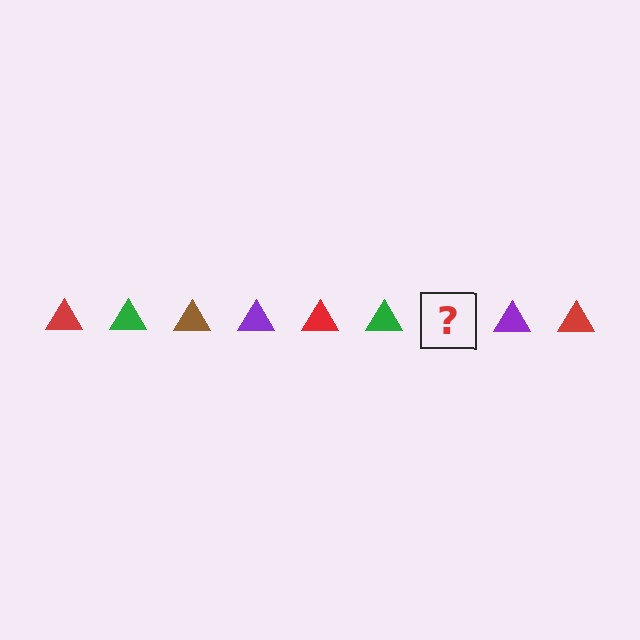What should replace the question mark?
The question mark should be replaced with a brown triangle.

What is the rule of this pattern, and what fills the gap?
The rule is that the pattern cycles through red, green, brown, purple triangles. The gap should be filled with a brown triangle.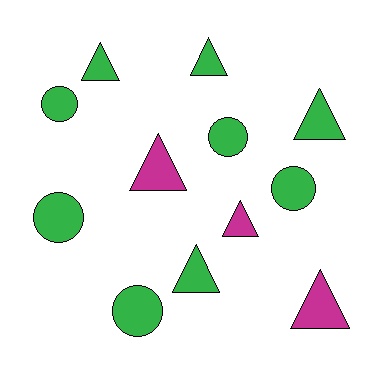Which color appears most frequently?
Green, with 9 objects.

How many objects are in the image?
There are 12 objects.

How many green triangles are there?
There are 4 green triangles.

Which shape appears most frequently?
Triangle, with 7 objects.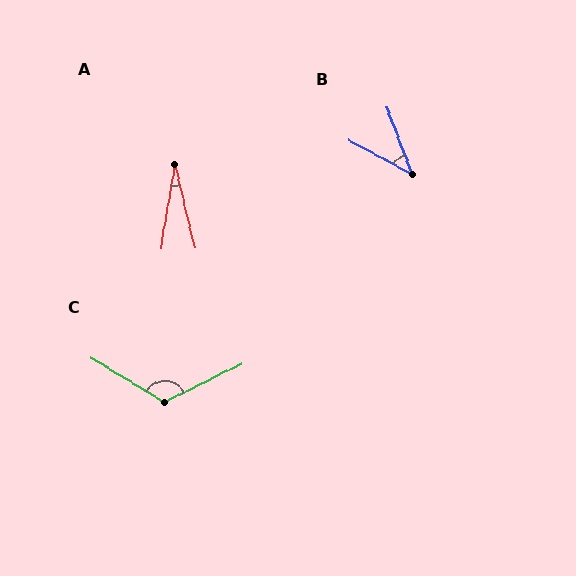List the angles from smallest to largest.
A (23°), B (41°), C (123°).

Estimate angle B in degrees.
Approximately 41 degrees.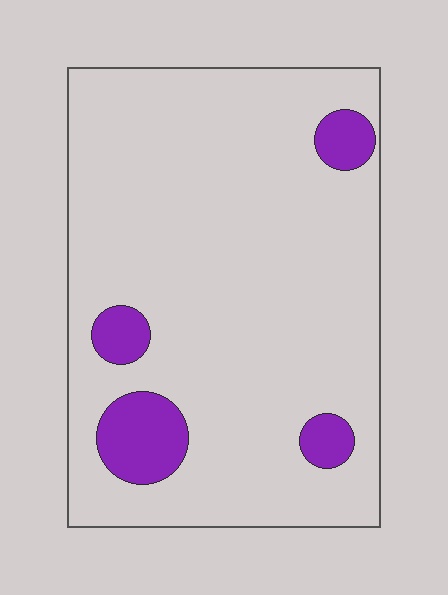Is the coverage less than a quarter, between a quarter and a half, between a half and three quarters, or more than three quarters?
Less than a quarter.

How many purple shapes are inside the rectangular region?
4.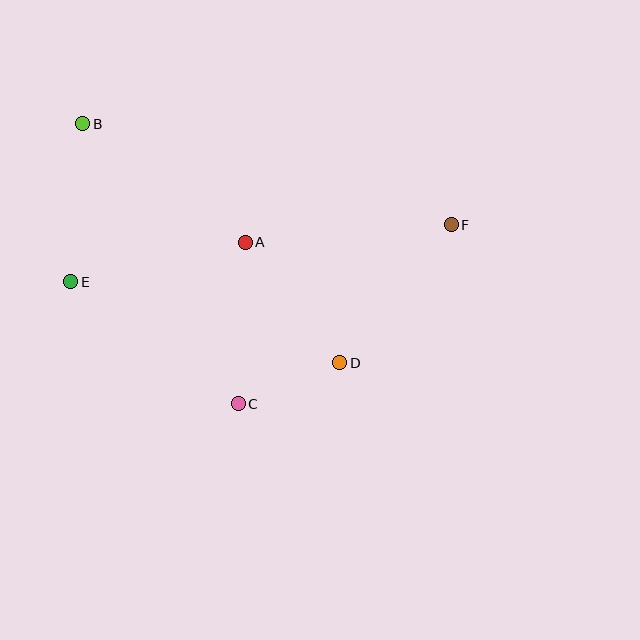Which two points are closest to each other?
Points C and D are closest to each other.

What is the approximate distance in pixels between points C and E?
The distance between C and E is approximately 207 pixels.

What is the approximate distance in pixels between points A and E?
The distance between A and E is approximately 179 pixels.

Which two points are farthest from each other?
Points E and F are farthest from each other.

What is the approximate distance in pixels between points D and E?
The distance between D and E is approximately 281 pixels.